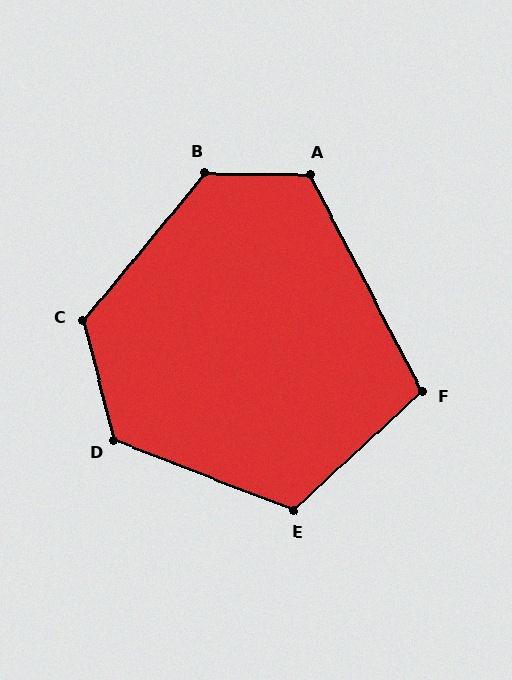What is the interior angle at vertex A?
Approximately 118 degrees (obtuse).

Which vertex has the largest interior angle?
B, at approximately 129 degrees.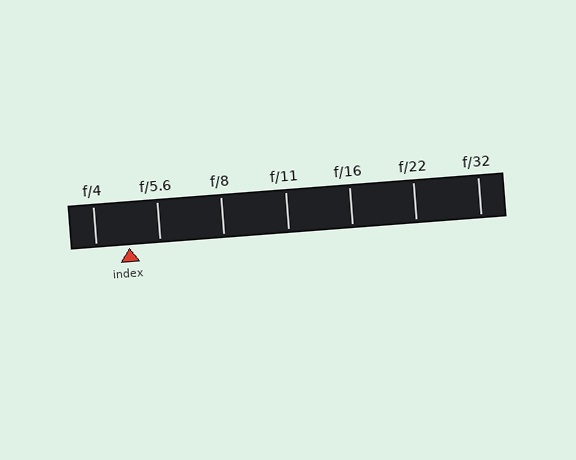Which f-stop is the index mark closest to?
The index mark is closest to f/5.6.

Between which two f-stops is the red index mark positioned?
The index mark is between f/4 and f/5.6.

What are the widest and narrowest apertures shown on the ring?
The widest aperture shown is f/4 and the narrowest is f/32.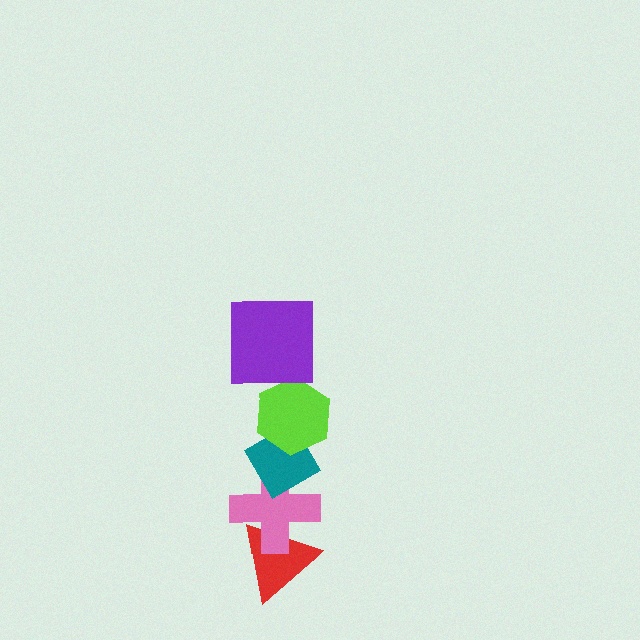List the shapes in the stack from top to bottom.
From top to bottom: the purple square, the lime hexagon, the teal diamond, the pink cross, the red triangle.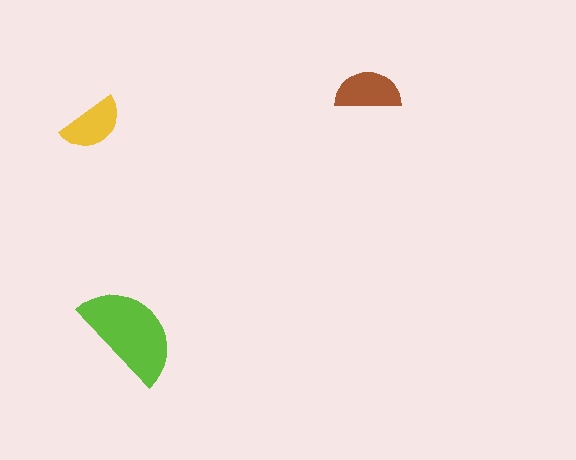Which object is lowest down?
The lime semicircle is bottommost.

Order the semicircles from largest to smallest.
the lime one, the brown one, the yellow one.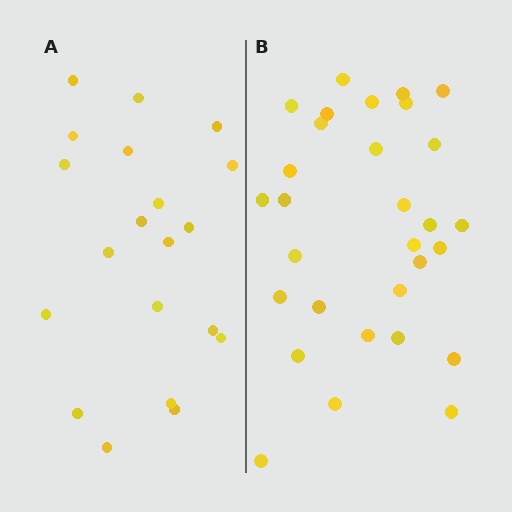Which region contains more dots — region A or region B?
Region B (the right region) has more dots.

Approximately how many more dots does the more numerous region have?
Region B has roughly 10 or so more dots than region A.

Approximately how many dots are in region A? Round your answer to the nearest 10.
About 20 dots.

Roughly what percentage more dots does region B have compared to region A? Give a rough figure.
About 50% more.